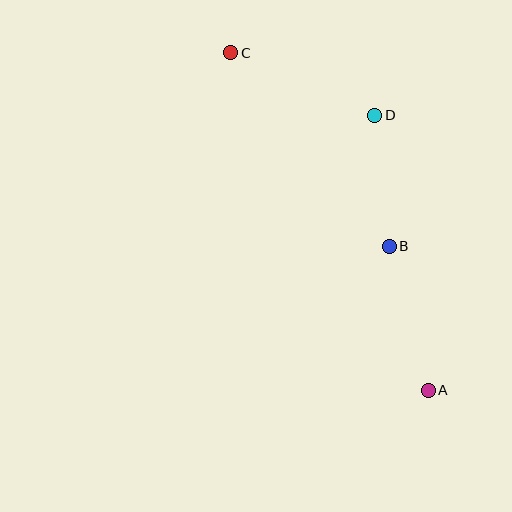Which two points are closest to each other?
Points B and D are closest to each other.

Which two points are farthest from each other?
Points A and C are farthest from each other.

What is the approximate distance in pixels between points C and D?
The distance between C and D is approximately 157 pixels.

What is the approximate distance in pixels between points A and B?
The distance between A and B is approximately 149 pixels.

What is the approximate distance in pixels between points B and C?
The distance between B and C is approximately 250 pixels.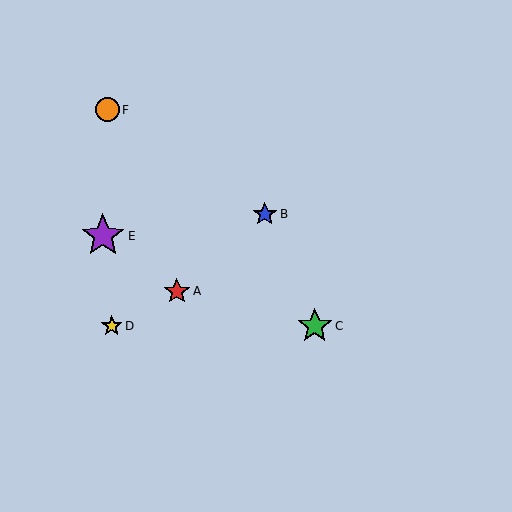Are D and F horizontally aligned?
No, D is at y≈326 and F is at y≈110.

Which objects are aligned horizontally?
Objects C, D are aligned horizontally.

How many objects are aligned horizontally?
2 objects (C, D) are aligned horizontally.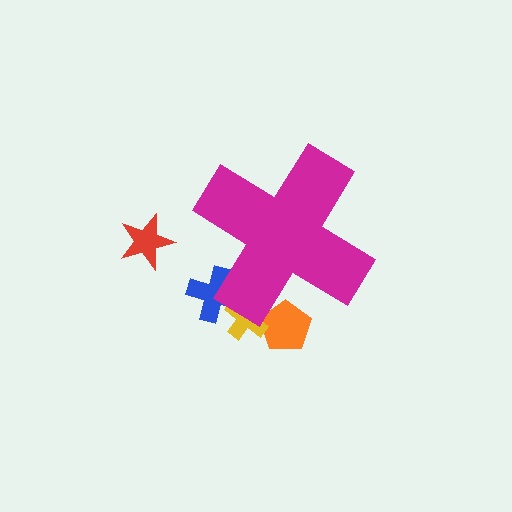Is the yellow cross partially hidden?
Yes, the yellow cross is partially hidden behind the magenta cross.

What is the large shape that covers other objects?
A magenta cross.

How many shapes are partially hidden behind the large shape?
3 shapes are partially hidden.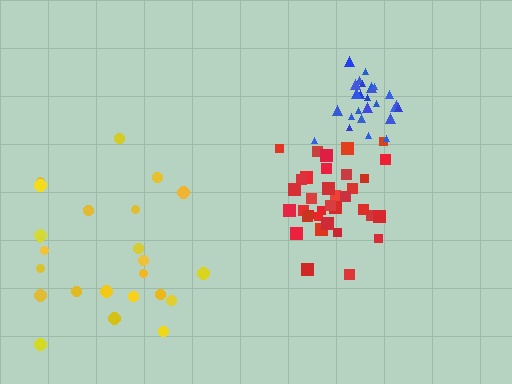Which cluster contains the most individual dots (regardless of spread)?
Red (35).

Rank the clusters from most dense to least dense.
blue, red, yellow.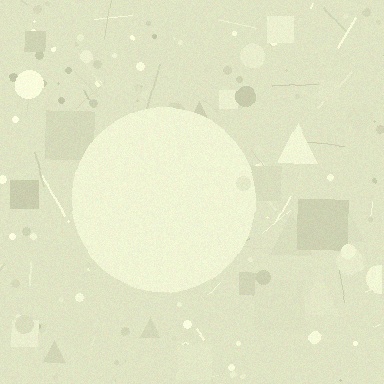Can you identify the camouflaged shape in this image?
The camouflaged shape is a circle.